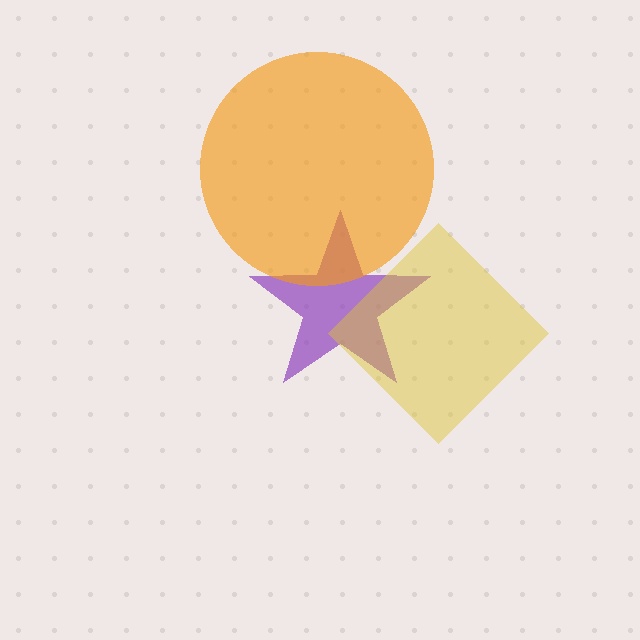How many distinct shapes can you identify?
There are 3 distinct shapes: a purple star, an orange circle, a yellow diamond.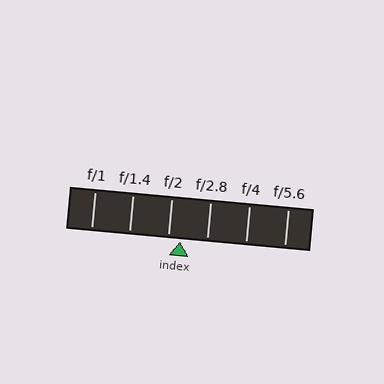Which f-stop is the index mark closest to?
The index mark is closest to f/2.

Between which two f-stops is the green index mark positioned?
The index mark is between f/2 and f/2.8.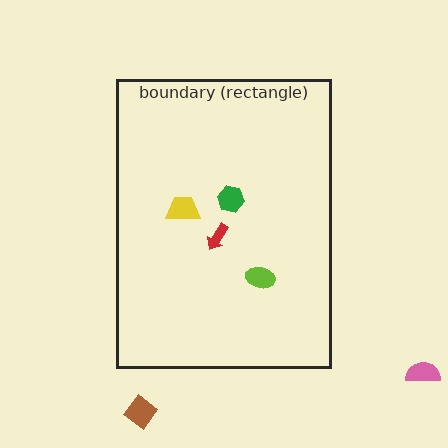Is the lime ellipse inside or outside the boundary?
Inside.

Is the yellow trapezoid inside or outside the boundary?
Inside.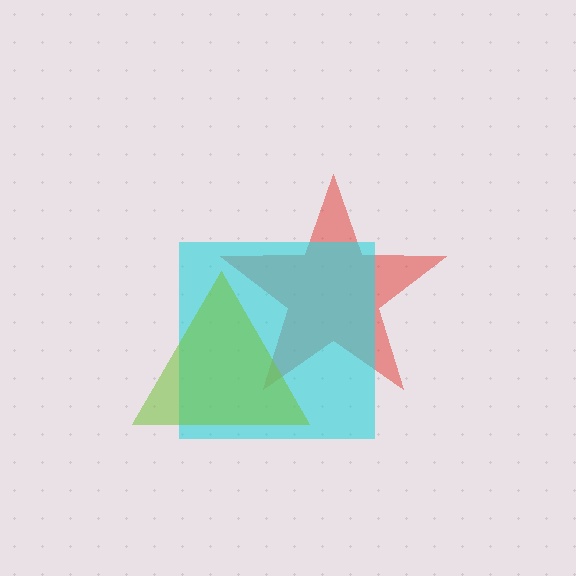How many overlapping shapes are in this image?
There are 3 overlapping shapes in the image.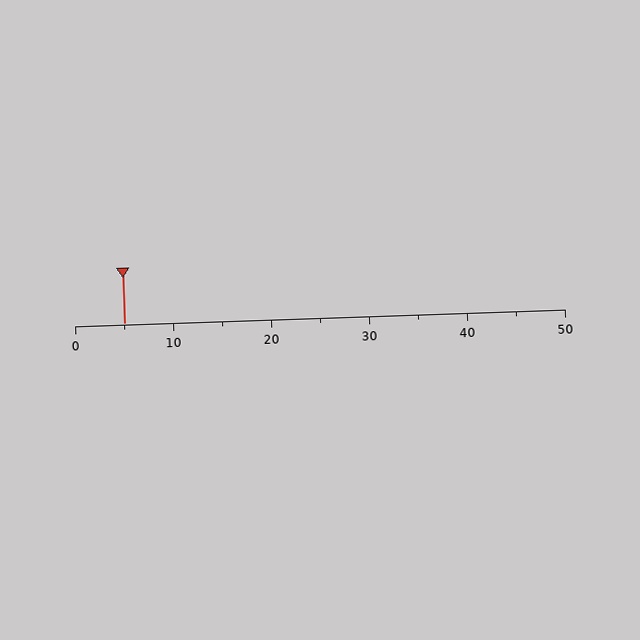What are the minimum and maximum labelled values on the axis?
The axis runs from 0 to 50.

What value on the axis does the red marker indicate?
The marker indicates approximately 5.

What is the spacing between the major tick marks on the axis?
The major ticks are spaced 10 apart.